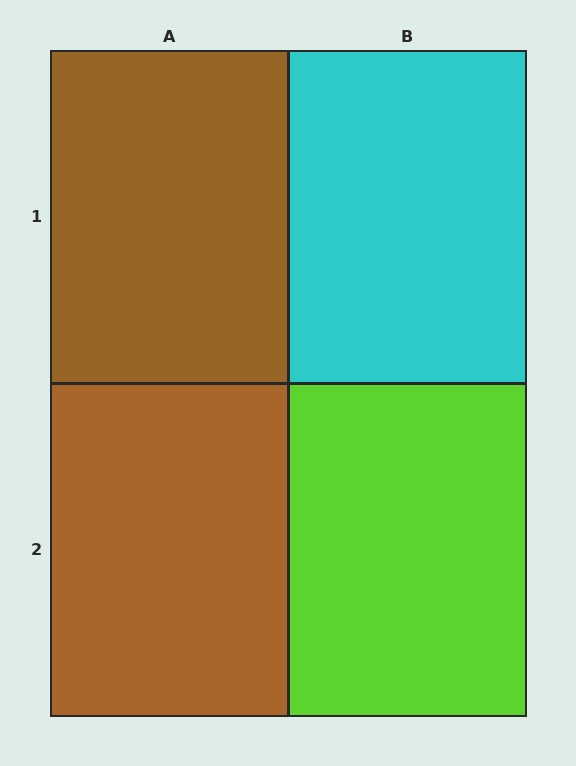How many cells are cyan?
1 cell is cyan.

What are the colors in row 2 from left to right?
Brown, lime.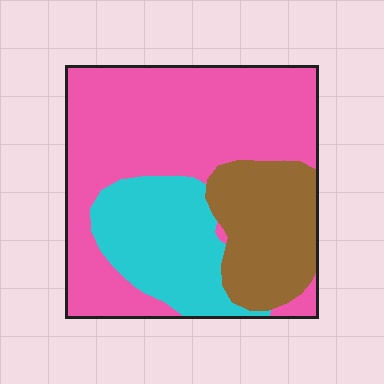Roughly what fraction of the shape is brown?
Brown takes up about one fifth (1/5) of the shape.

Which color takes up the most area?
Pink, at roughly 55%.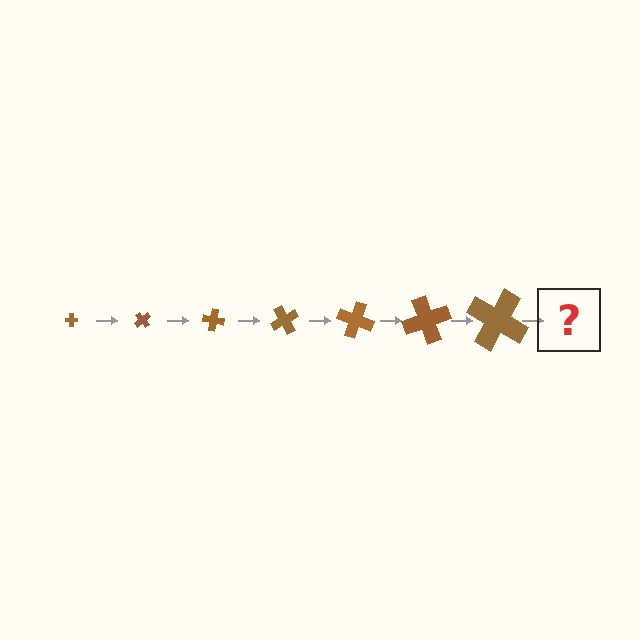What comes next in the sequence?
The next element should be a cross, larger than the previous one and rotated 350 degrees from the start.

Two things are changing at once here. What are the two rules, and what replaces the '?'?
The two rules are that the cross grows larger each step and it rotates 50 degrees each step. The '?' should be a cross, larger than the previous one and rotated 350 degrees from the start.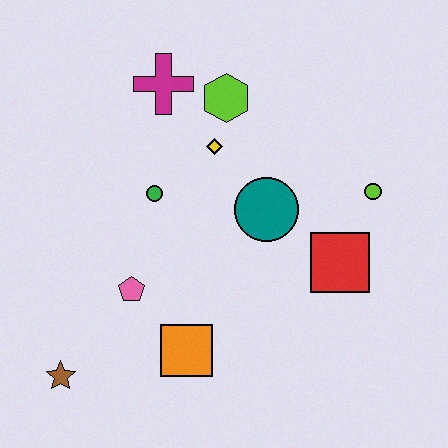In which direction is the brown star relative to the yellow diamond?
The brown star is below the yellow diamond.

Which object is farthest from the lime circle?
The brown star is farthest from the lime circle.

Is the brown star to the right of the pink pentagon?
No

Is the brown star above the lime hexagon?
No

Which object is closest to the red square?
The lime circle is closest to the red square.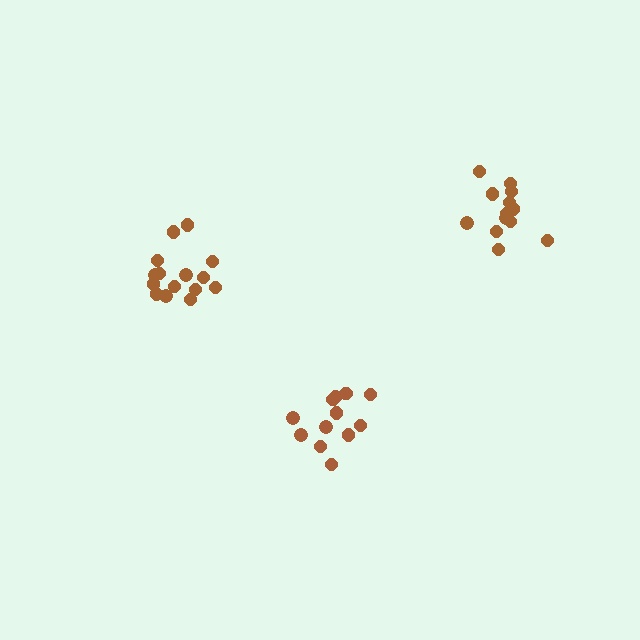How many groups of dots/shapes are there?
There are 3 groups.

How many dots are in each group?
Group 1: 12 dots, Group 2: 15 dots, Group 3: 13 dots (40 total).